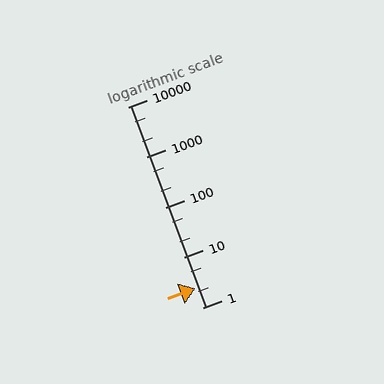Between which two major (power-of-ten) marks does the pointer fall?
The pointer is between 1 and 10.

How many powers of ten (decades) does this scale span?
The scale spans 4 decades, from 1 to 10000.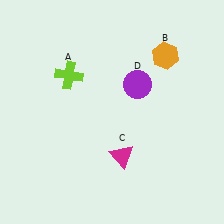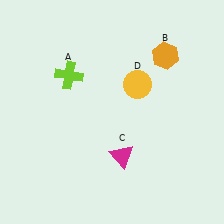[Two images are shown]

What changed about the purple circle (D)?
In Image 1, D is purple. In Image 2, it changed to yellow.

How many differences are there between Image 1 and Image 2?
There is 1 difference between the two images.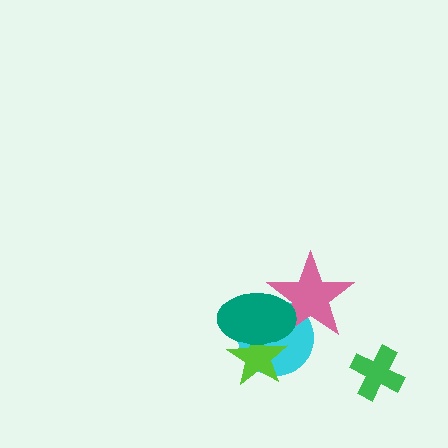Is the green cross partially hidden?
No, no other shape covers it.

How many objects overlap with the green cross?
0 objects overlap with the green cross.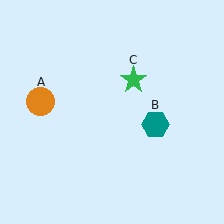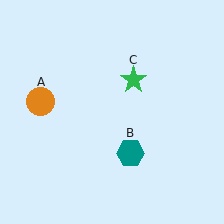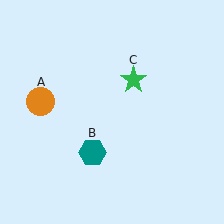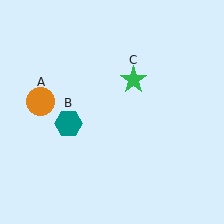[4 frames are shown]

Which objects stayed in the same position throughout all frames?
Orange circle (object A) and green star (object C) remained stationary.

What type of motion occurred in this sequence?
The teal hexagon (object B) rotated clockwise around the center of the scene.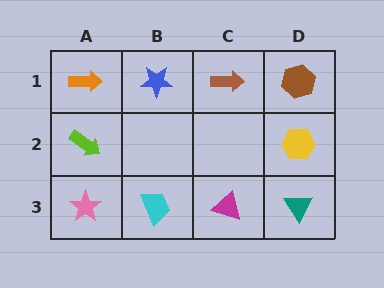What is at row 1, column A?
An orange arrow.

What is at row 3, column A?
A pink star.